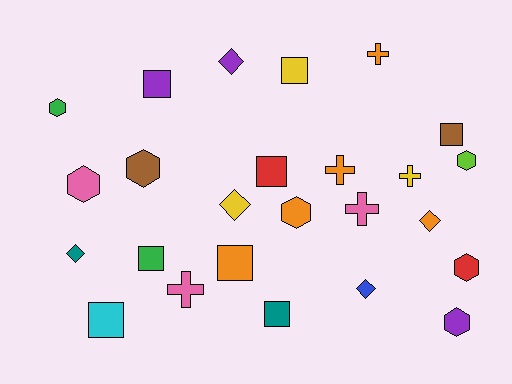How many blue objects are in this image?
There is 1 blue object.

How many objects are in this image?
There are 25 objects.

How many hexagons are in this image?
There are 7 hexagons.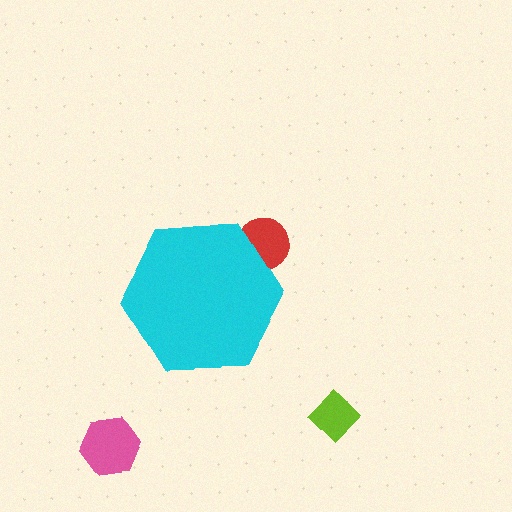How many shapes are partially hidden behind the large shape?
1 shape is partially hidden.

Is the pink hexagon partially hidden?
No, the pink hexagon is fully visible.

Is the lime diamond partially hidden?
No, the lime diamond is fully visible.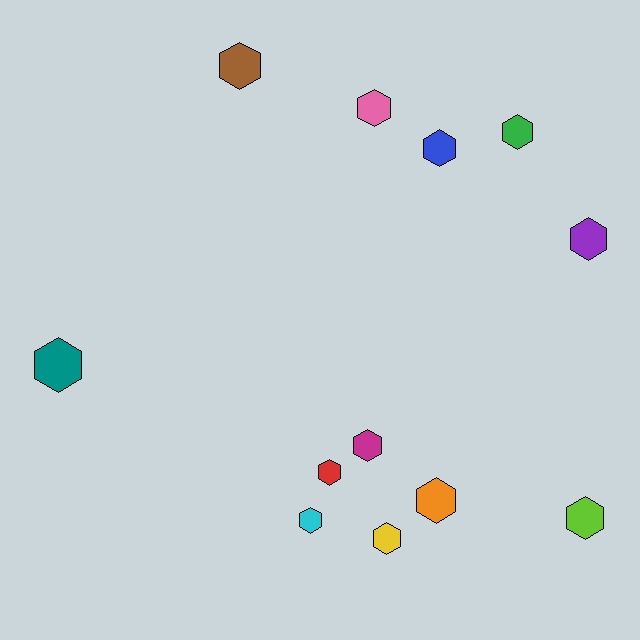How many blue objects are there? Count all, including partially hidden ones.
There is 1 blue object.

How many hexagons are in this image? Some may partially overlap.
There are 12 hexagons.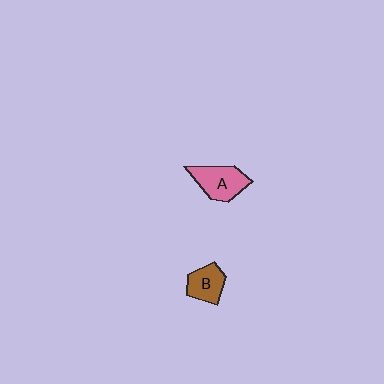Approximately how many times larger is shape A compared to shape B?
Approximately 1.4 times.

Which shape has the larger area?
Shape A (pink).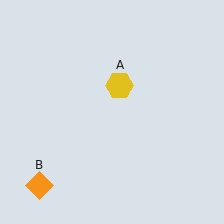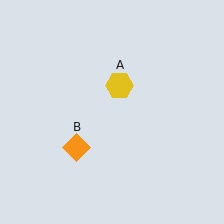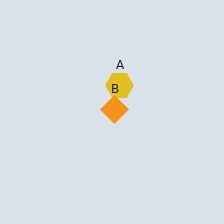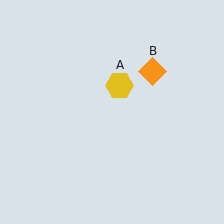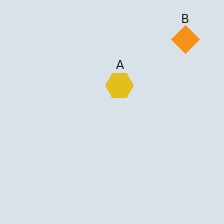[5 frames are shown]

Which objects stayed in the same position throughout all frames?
Yellow hexagon (object A) remained stationary.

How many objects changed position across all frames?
1 object changed position: orange diamond (object B).